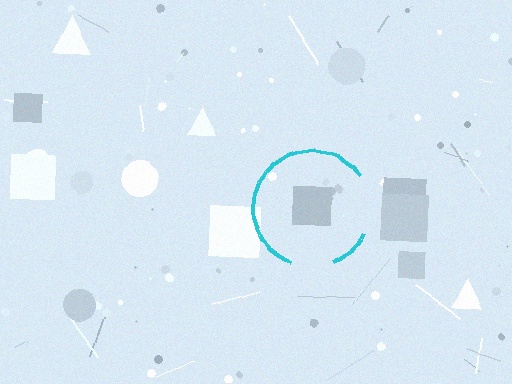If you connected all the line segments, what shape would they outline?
They would outline a circle.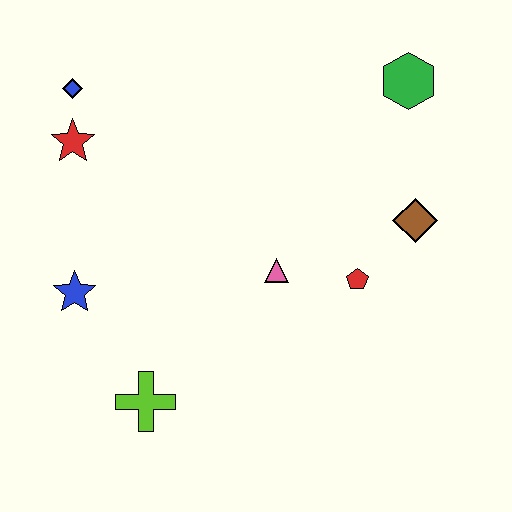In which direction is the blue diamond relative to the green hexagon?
The blue diamond is to the left of the green hexagon.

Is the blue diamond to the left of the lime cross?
Yes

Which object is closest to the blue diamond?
The red star is closest to the blue diamond.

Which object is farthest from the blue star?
The green hexagon is farthest from the blue star.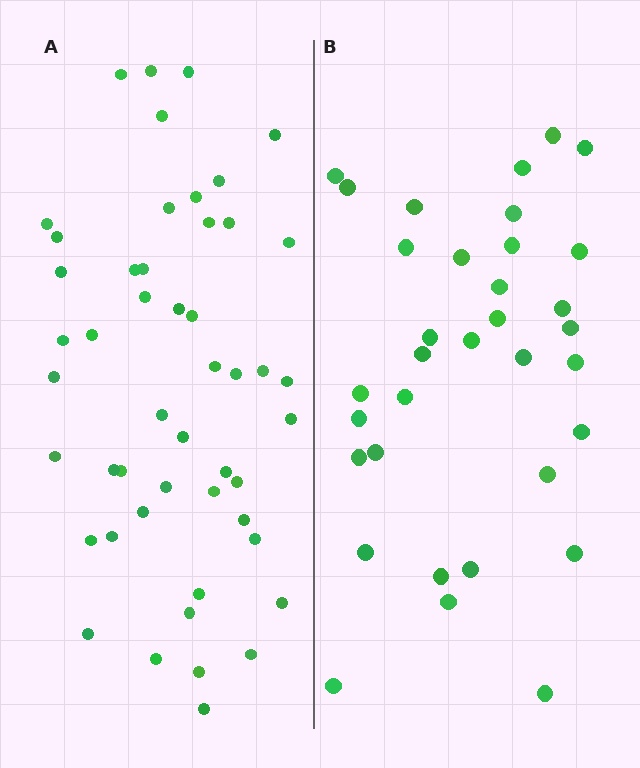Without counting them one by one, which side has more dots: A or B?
Region A (the left region) has more dots.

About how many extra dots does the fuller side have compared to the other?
Region A has approximately 15 more dots than region B.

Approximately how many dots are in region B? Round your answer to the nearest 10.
About 30 dots. (The exact count is 34, which rounds to 30.)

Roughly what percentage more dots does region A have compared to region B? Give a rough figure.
About 45% more.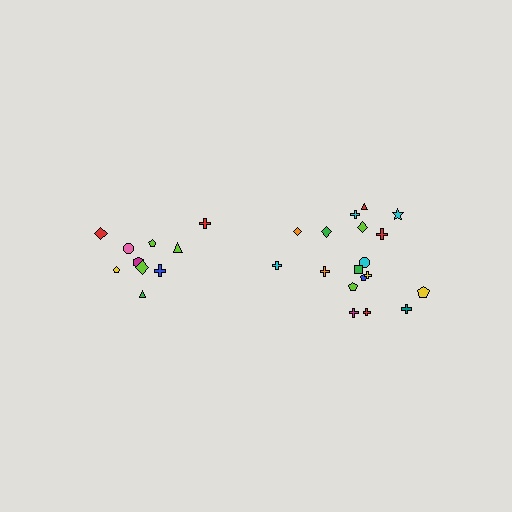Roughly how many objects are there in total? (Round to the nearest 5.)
Roughly 30 objects in total.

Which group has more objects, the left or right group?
The right group.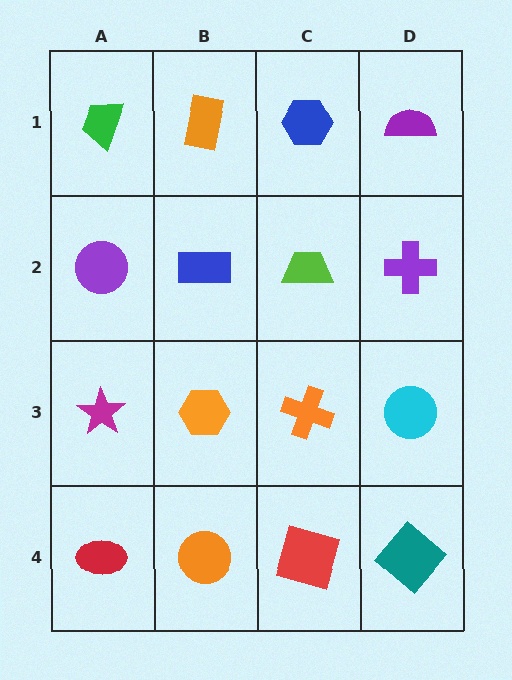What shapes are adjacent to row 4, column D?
A cyan circle (row 3, column D), a red square (row 4, column C).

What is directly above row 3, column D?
A purple cross.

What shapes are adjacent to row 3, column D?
A purple cross (row 2, column D), a teal diamond (row 4, column D), an orange cross (row 3, column C).